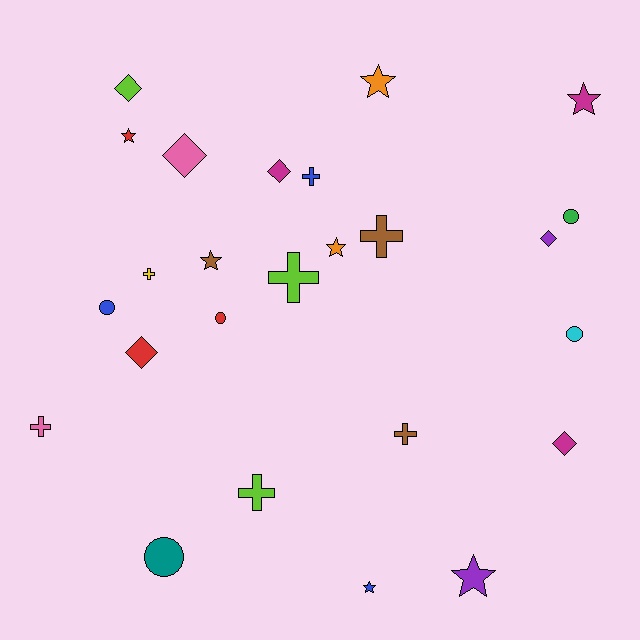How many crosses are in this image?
There are 7 crosses.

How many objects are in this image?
There are 25 objects.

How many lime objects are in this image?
There are 3 lime objects.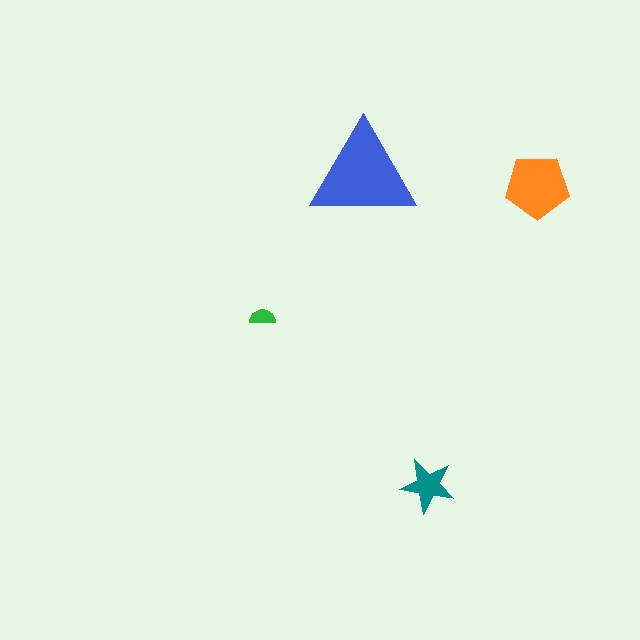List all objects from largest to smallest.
The blue triangle, the orange pentagon, the teal star, the green semicircle.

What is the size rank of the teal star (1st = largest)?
3rd.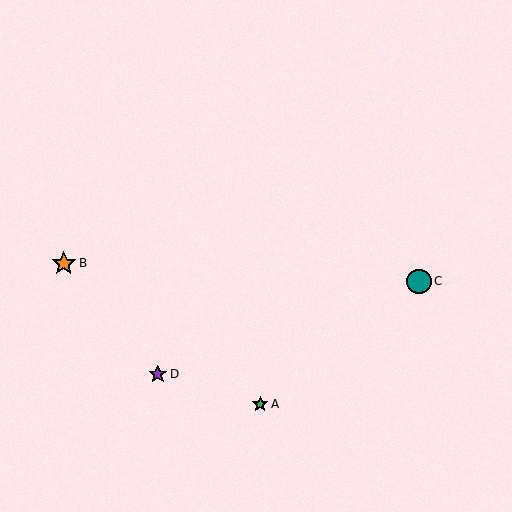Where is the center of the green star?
The center of the green star is at (260, 404).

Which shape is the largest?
The teal circle (labeled C) is the largest.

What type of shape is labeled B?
Shape B is an orange star.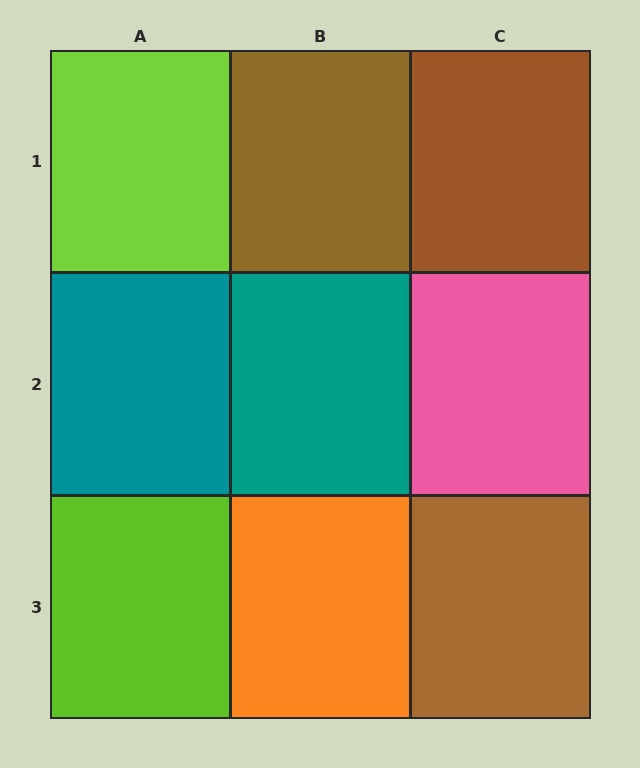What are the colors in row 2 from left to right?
Teal, teal, pink.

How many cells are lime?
2 cells are lime.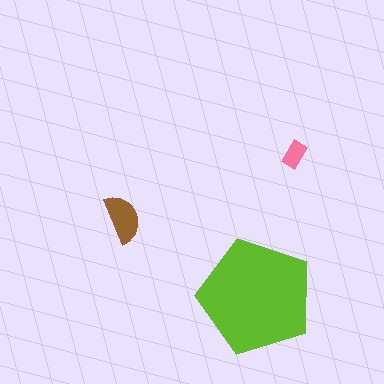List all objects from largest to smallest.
The lime pentagon, the brown semicircle, the pink rectangle.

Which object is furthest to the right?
The pink rectangle is rightmost.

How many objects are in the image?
There are 3 objects in the image.